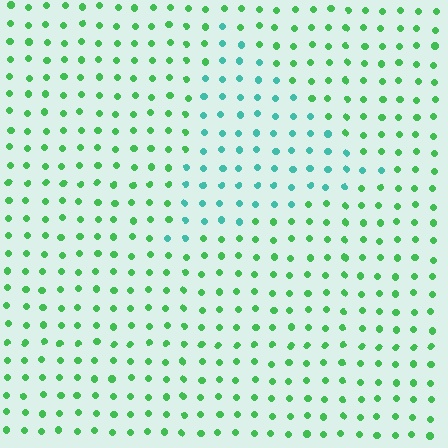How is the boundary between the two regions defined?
The boundary is defined purely by a slight shift in hue (about 42 degrees). Spacing, size, and orientation are identical on both sides.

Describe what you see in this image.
The image is filled with small green elements in a uniform arrangement. A triangle-shaped region is visible where the elements are tinted to a slightly different hue, forming a subtle color boundary.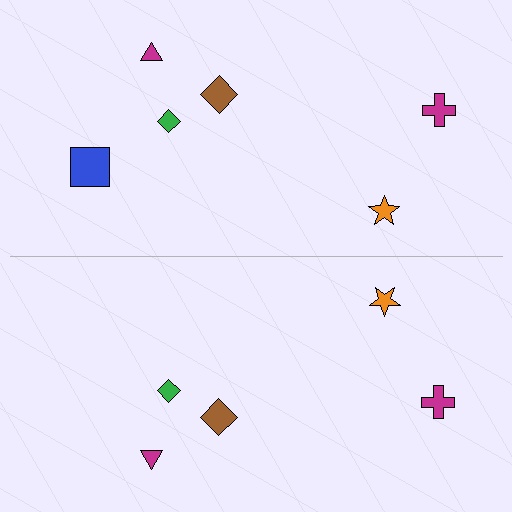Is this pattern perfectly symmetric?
No, the pattern is not perfectly symmetric. A blue square is missing from the bottom side.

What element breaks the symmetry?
A blue square is missing from the bottom side.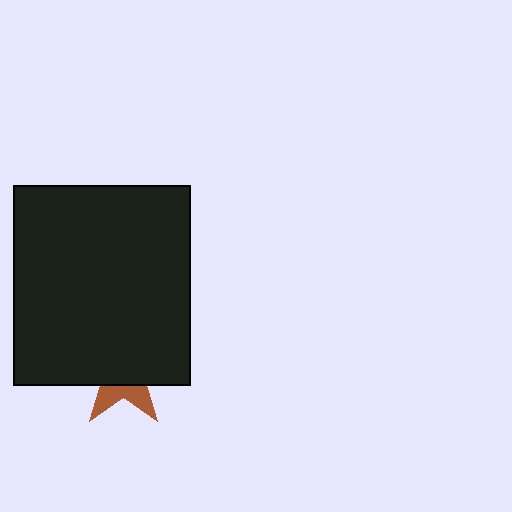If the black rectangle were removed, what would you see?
You would see the complete brown star.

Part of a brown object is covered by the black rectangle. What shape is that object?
It is a star.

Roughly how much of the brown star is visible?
A small part of it is visible (roughly 31%).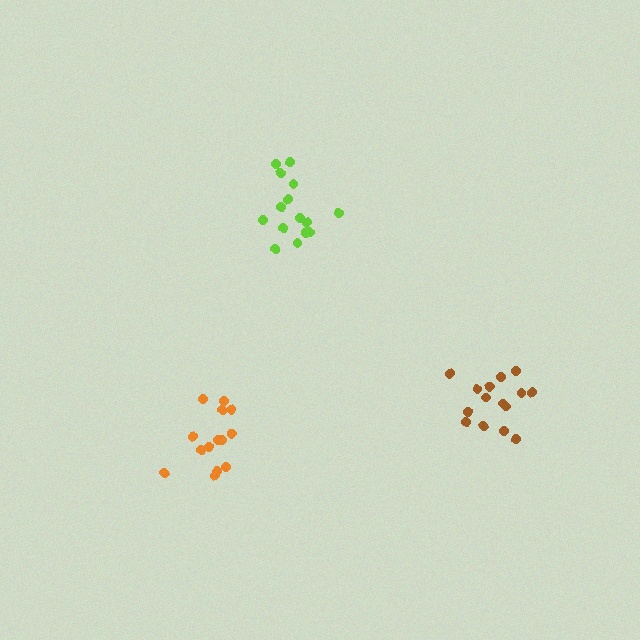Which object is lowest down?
The orange cluster is bottommost.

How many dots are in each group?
Group 1: 14 dots, Group 2: 15 dots, Group 3: 15 dots (44 total).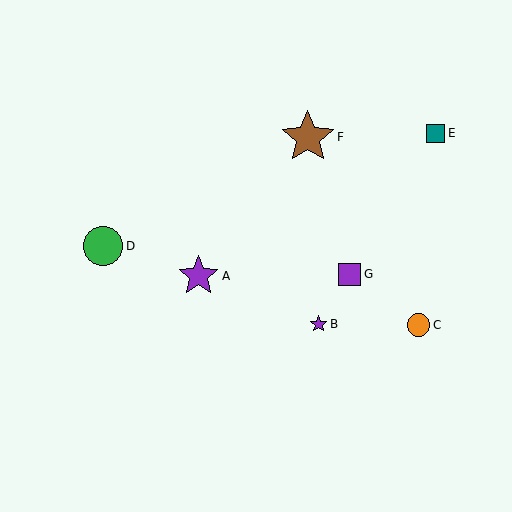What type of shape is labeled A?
Shape A is a purple star.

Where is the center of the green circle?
The center of the green circle is at (103, 246).